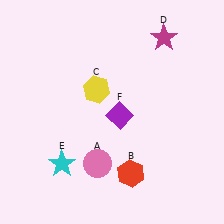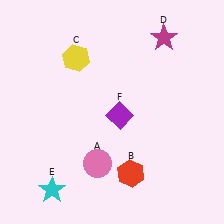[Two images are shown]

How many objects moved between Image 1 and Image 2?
2 objects moved between the two images.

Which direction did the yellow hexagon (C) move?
The yellow hexagon (C) moved up.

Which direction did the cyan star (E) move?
The cyan star (E) moved down.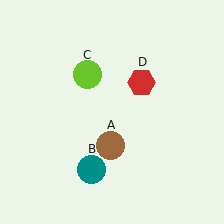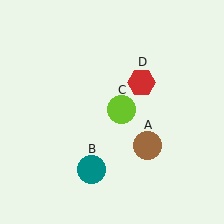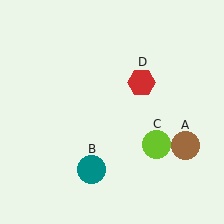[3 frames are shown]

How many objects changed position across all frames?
2 objects changed position: brown circle (object A), lime circle (object C).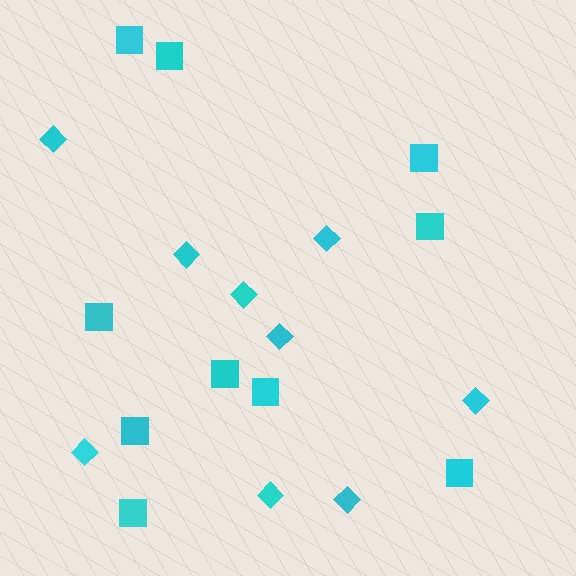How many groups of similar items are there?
There are 2 groups: one group of squares (10) and one group of diamonds (9).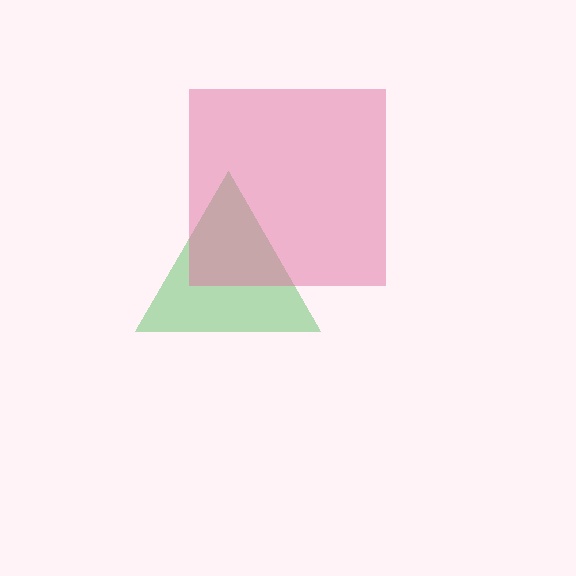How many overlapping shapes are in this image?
There are 2 overlapping shapes in the image.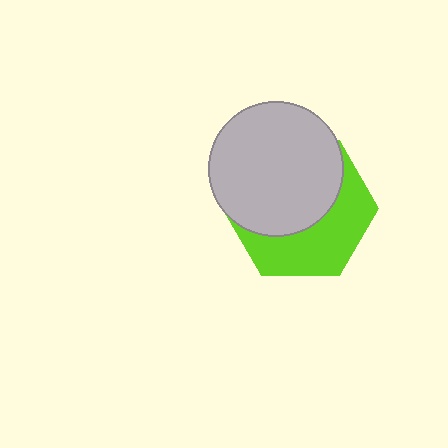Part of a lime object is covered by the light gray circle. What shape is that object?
It is a hexagon.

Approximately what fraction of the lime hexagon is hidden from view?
Roughly 56% of the lime hexagon is hidden behind the light gray circle.